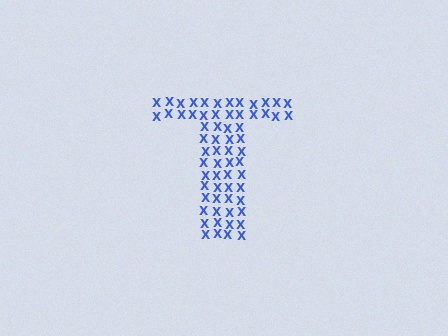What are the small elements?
The small elements are letter X's.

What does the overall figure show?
The overall figure shows the letter T.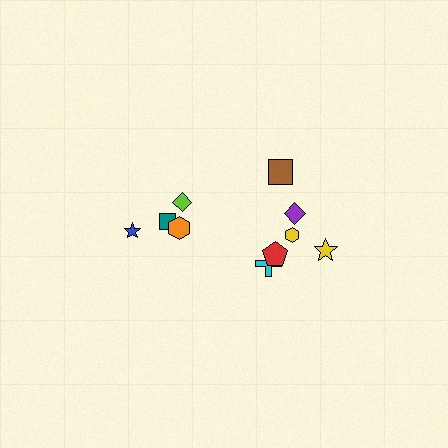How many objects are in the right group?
There are 6 objects.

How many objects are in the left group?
There are 4 objects.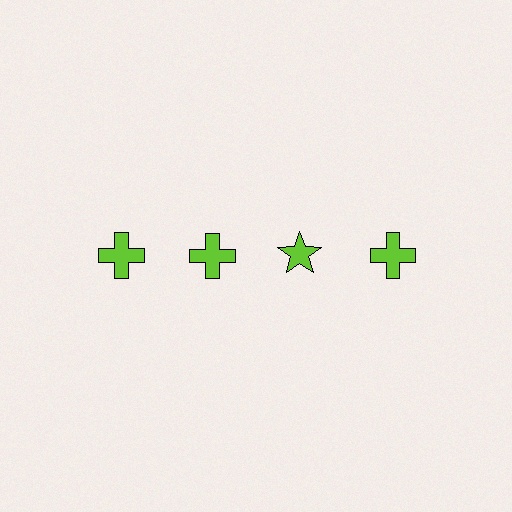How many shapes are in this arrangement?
There are 4 shapes arranged in a grid pattern.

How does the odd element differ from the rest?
It has a different shape: star instead of cross.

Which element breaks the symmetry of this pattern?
The lime star in the top row, center column breaks the symmetry. All other shapes are lime crosses.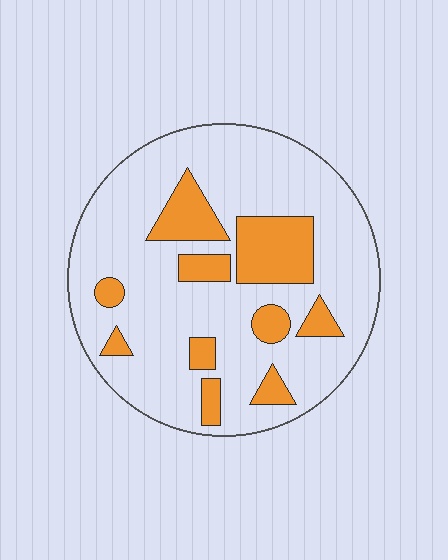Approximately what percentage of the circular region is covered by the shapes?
Approximately 20%.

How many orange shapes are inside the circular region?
10.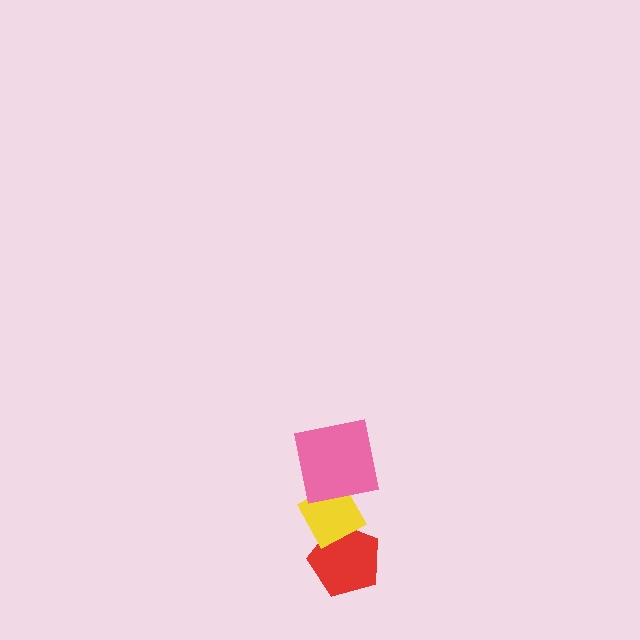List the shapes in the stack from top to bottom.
From top to bottom: the pink square, the yellow diamond, the red pentagon.